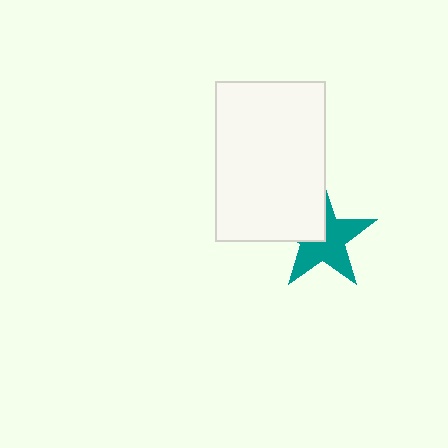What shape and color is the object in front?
The object in front is a white rectangle.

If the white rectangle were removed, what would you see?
You would see the complete teal star.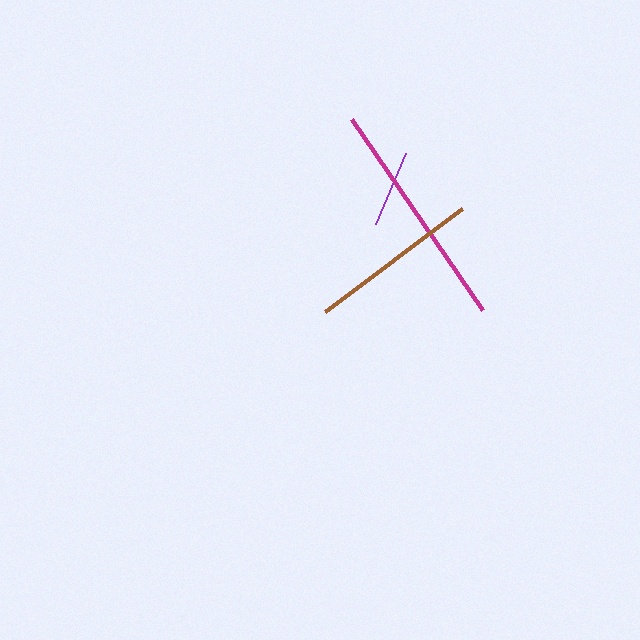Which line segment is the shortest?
The purple line is the shortest at approximately 77 pixels.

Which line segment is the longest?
The magenta line is the longest at approximately 232 pixels.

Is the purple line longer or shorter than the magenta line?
The magenta line is longer than the purple line.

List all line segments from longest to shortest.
From longest to shortest: magenta, brown, purple.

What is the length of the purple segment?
The purple segment is approximately 77 pixels long.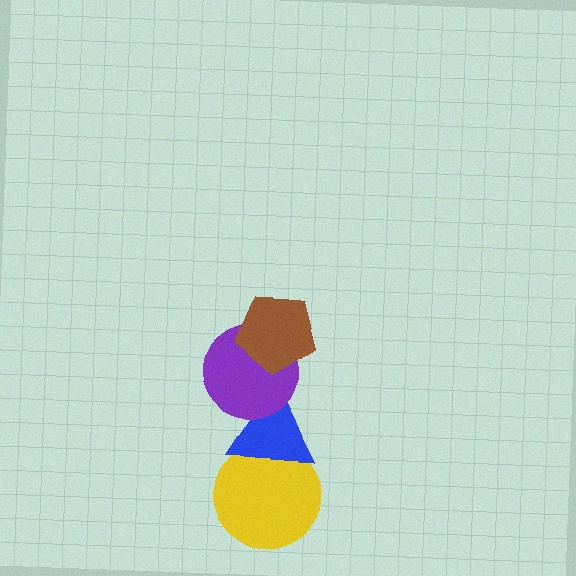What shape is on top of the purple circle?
The brown pentagon is on top of the purple circle.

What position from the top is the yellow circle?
The yellow circle is 4th from the top.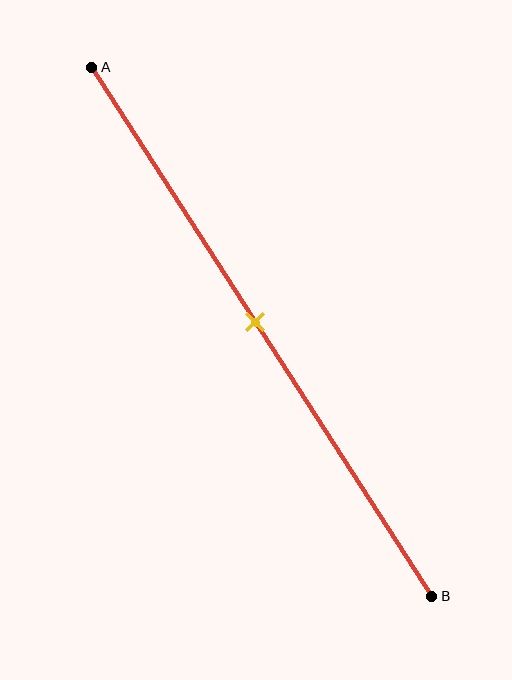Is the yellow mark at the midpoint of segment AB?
Yes, the mark is approximately at the midpoint.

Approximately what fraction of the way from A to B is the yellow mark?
The yellow mark is approximately 50% of the way from A to B.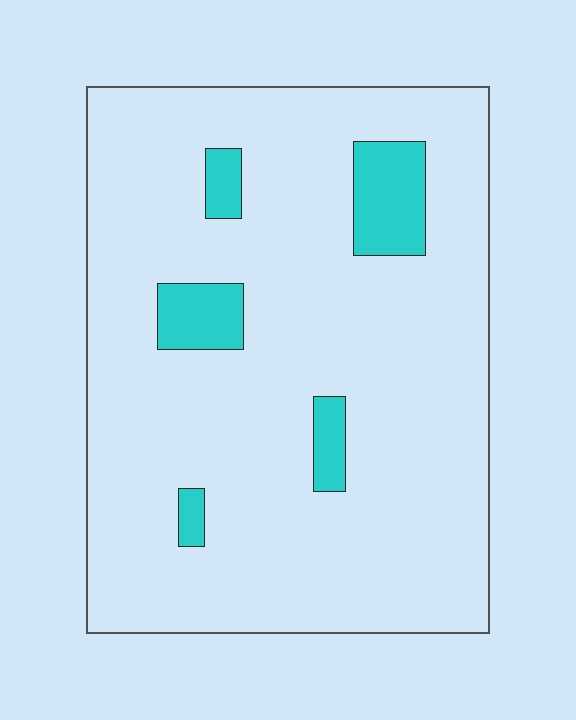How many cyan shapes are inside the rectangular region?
5.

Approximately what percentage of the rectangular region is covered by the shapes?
Approximately 10%.